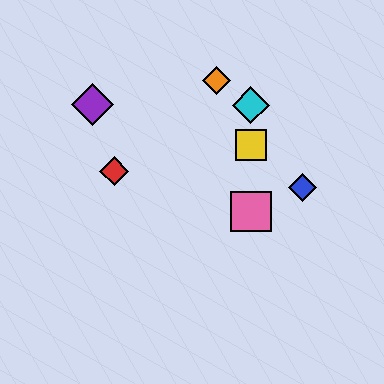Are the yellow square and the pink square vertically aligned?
Yes, both are at x≈251.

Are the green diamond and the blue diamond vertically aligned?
No, the green diamond is at x≈251 and the blue diamond is at x≈303.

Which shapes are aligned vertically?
The green diamond, the yellow square, the cyan diamond, the pink square are aligned vertically.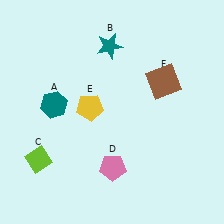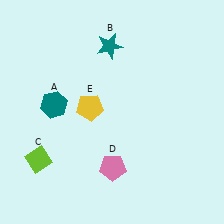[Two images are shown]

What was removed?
The brown square (F) was removed in Image 2.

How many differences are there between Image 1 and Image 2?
There is 1 difference between the two images.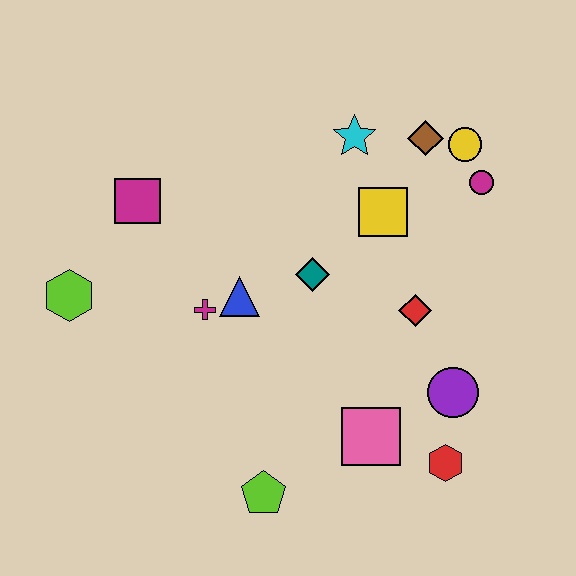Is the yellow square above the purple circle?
Yes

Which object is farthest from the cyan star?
The lime pentagon is farthest from the cyan star.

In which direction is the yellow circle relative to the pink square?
The yellow circle is above the pink square.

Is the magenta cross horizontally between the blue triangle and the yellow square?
No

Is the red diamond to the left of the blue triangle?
No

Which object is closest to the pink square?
The red hexagon is closest to the pink square.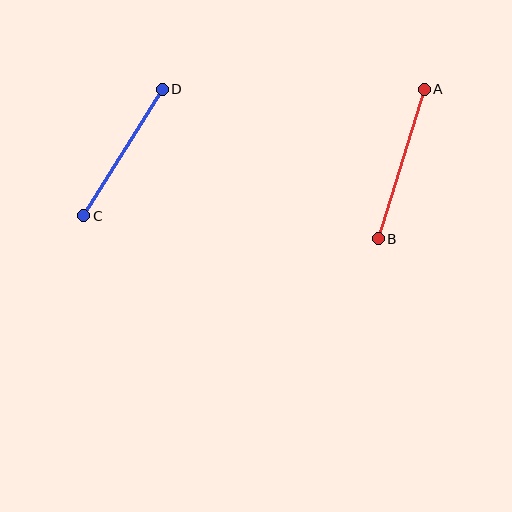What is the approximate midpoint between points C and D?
The midpoint is at approximately (123, 152) pixels.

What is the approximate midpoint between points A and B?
The midpoint is at approximately (401, 164) pixels.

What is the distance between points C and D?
The distance is approximately 149 pixels.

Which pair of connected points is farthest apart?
Points A and B are farthest apart.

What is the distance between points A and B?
The distance is approximately 156 pixels.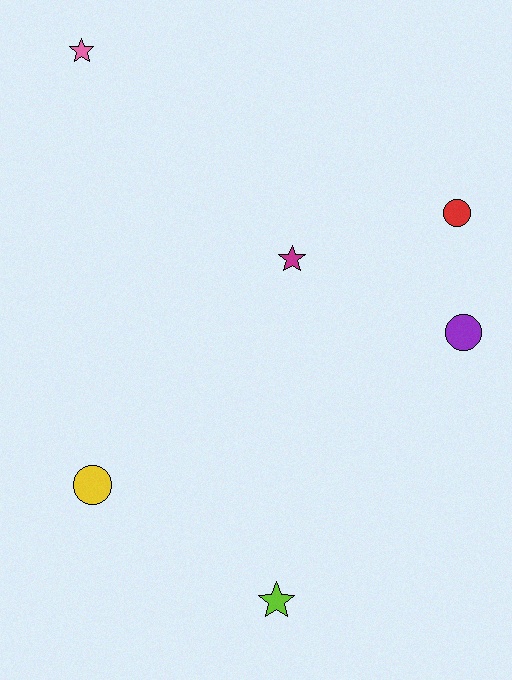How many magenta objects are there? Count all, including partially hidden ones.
There is 1 magenta object.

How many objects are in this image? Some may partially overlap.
There are 6 objects.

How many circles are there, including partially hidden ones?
There are 3 circles.